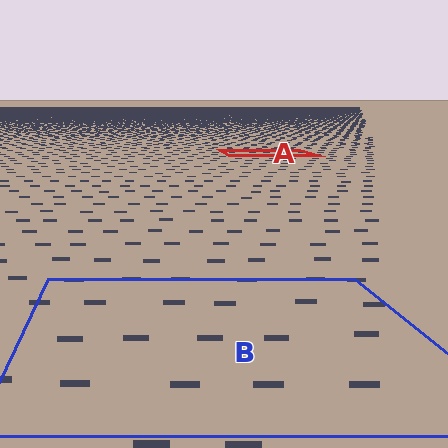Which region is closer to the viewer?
Region B is closer. The texture elements there are larger and more spread out.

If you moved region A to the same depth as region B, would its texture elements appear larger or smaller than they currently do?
They would appear larger. At a closer depth, the same texture elements are projected at a bigger on-screen size.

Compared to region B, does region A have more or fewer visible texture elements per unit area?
Region A has more texture elements per unit area — they are packed more densely because it is farther away.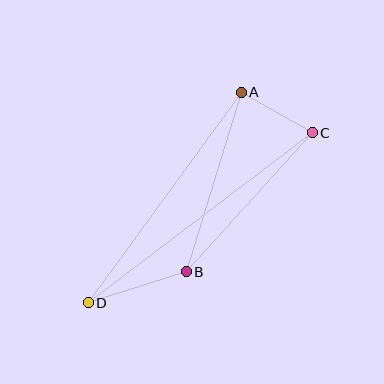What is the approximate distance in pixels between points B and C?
The distance between B and C is approximately 187 pixels.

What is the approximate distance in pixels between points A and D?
The distance between A and D is approximately 260 pixels.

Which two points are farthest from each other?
Points C and D are farthest from each other.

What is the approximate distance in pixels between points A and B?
The distance between A and B is approximately 188 pixels.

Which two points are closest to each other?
Points A and C are closest to each other.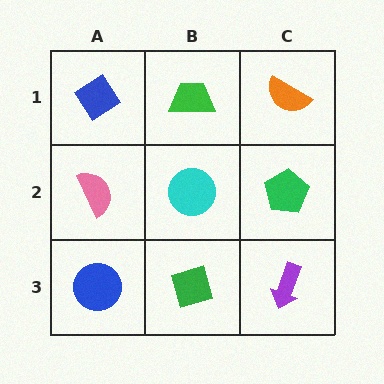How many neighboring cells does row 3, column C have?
2.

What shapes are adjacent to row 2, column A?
A blue diamond (row 1, column A), a blue circle (row 3, column A), a cyan circle (row 2, column B).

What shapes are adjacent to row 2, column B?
A green trapezoid (row 1, column B), a green diamond (row 3, column B), a pink semicircle (row 2, column A), a green pentagon (row 2, column C).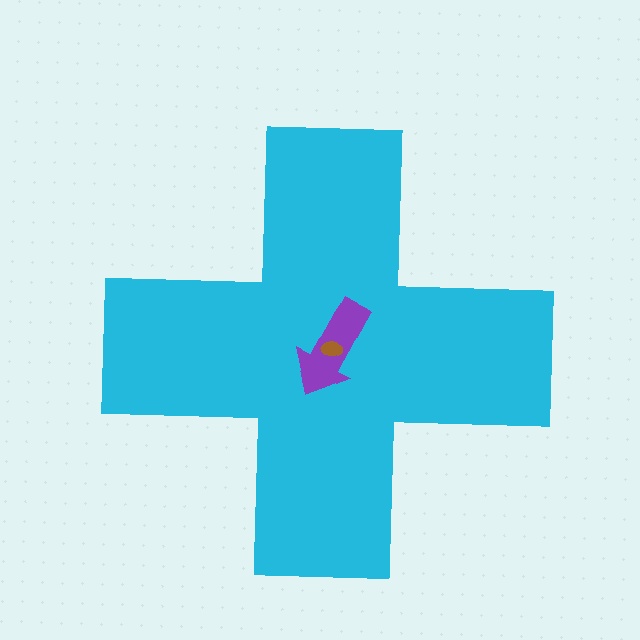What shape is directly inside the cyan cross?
The purple arrow.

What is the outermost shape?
The cyan cross.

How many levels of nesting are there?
3.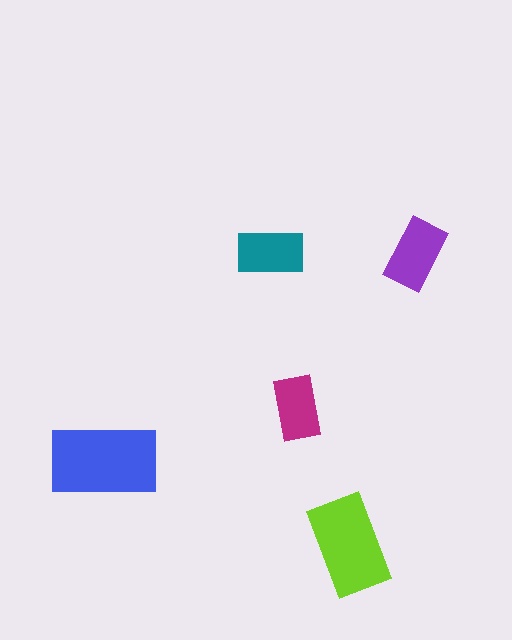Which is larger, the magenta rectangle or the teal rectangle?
The teal one.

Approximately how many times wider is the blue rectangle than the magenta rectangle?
About 1.5 times wider.